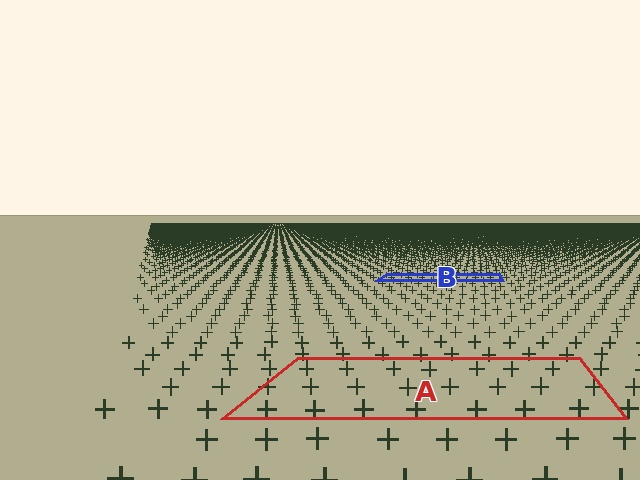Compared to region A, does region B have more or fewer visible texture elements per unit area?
Region B has more texture elements per unit area — they are packed more densely because it is farther away.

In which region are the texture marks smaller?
The texture marks are smaller in region B, because it is farther away.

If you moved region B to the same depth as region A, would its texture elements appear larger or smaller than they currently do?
They would appear larger. At a closer depth, the same texture elements are projected at a bigger on-screen size.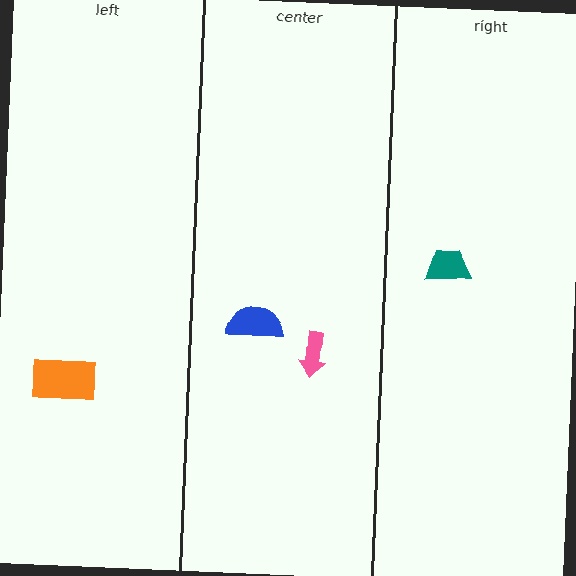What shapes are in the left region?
The orange rectangle.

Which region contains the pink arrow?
The center region.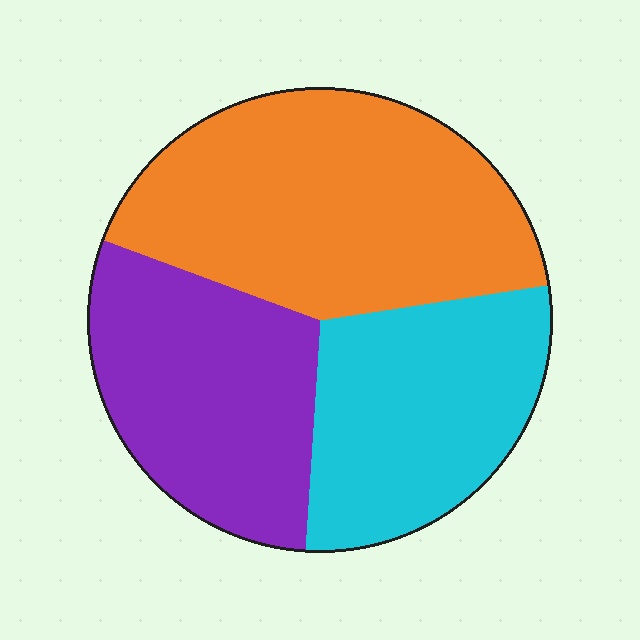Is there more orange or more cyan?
Orange.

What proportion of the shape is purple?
Purple covers 30% of the shape.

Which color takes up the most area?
Orange, at roughly 40%.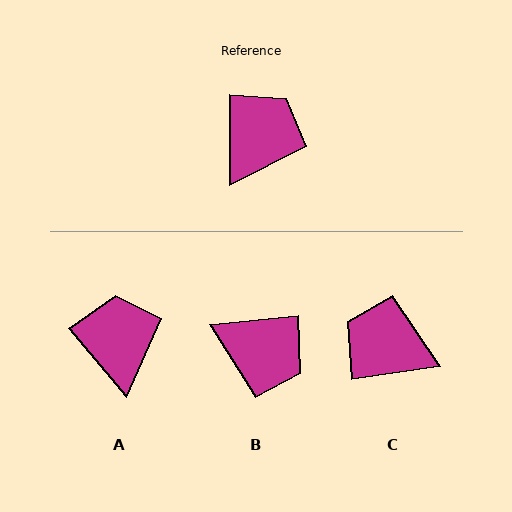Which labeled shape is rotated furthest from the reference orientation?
C, about 98 degrees away.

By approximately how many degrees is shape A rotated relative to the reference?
Approximately 40 degrees counter-clockwise.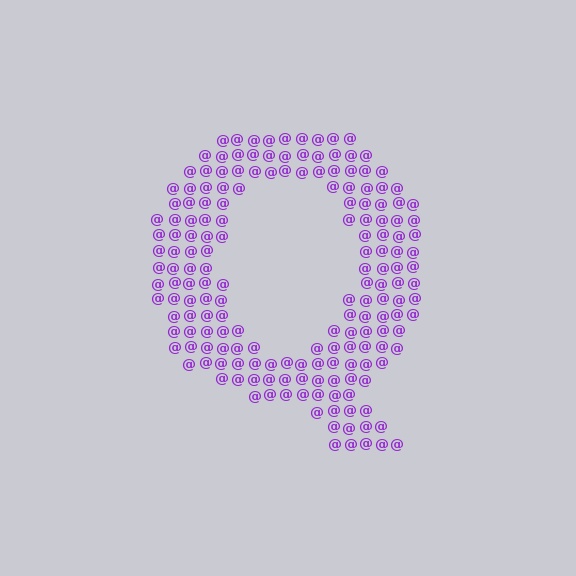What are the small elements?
The small elements are at signs.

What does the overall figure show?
The overall figure shows the letter Q.